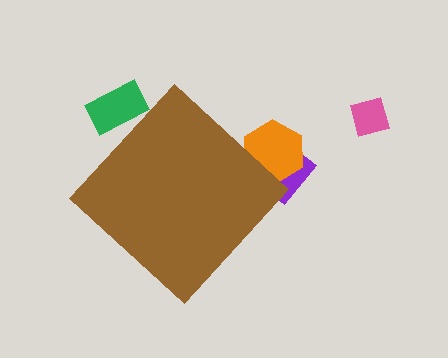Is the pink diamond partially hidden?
No, the pink diamond is fully visible.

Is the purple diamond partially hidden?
Yes, the purple diamond is partially hidden behind the brown diamond.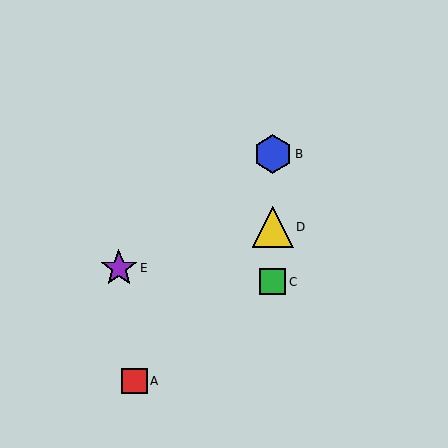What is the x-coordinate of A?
Object A is at x≈134.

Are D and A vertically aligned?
No, D is at x≈273 and A is at x≈134.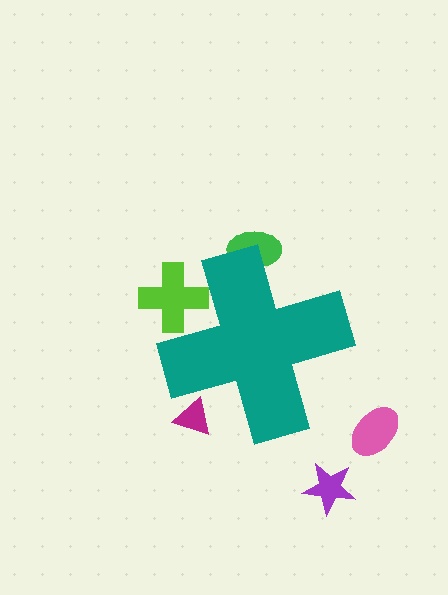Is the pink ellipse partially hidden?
No, the pink ellipse is fully visible.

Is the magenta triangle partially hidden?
Yes, the magenta triangle is partially hidden behind the teal cross.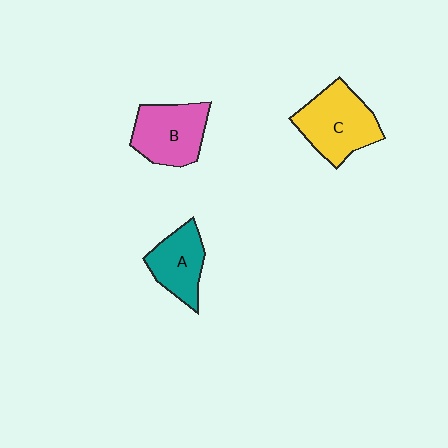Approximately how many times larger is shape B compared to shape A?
Approximately 1.2 times.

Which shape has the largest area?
Shape C (yellow).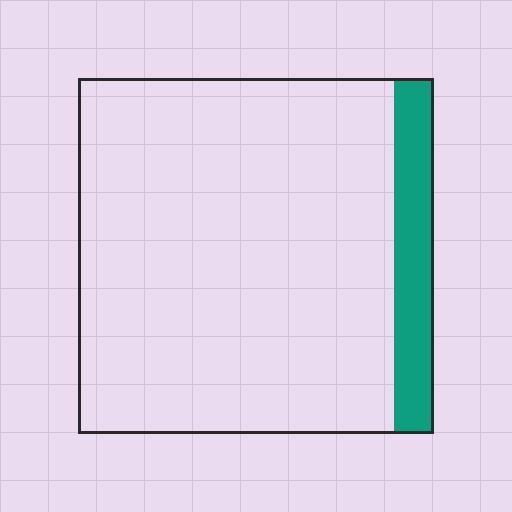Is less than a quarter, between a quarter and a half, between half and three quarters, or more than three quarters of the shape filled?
Less than a quarter.